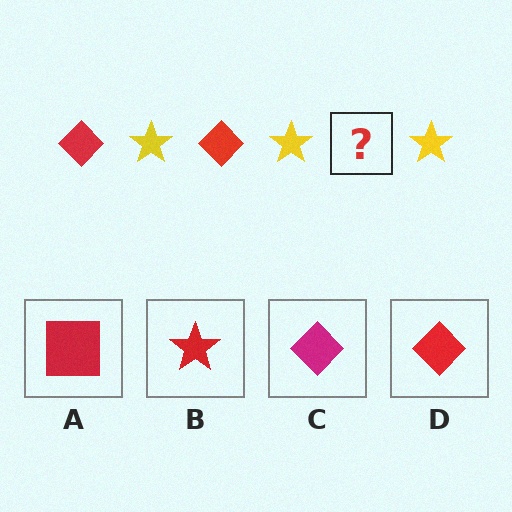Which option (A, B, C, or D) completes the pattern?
D.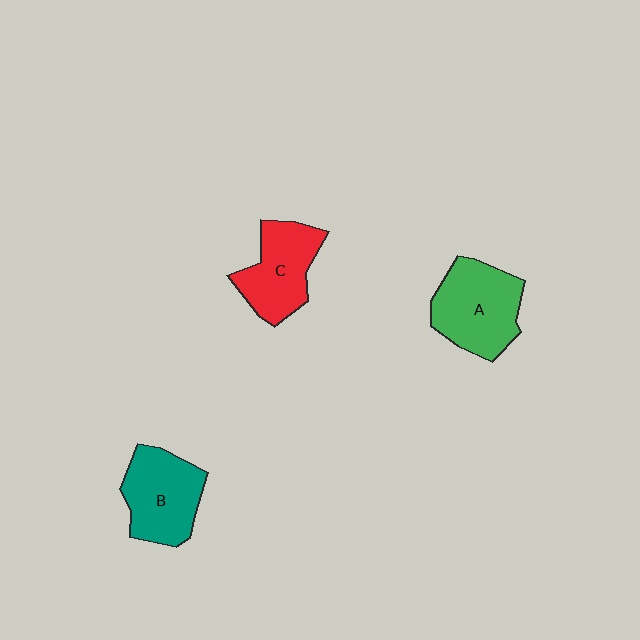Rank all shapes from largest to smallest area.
From largest to smallest: A (green), B (teal), C (red).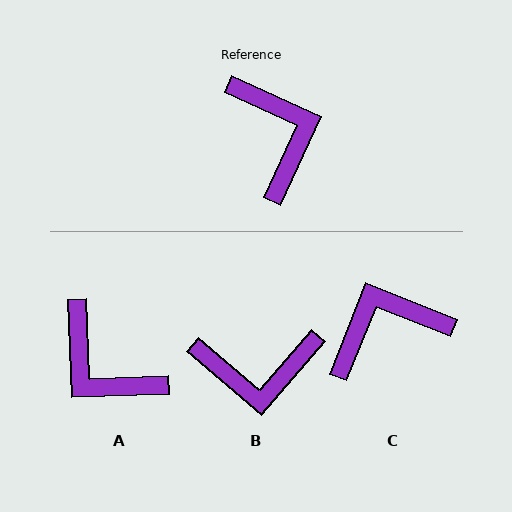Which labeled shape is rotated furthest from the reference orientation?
A, about 154 degrees away.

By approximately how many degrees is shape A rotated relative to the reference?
Approximately 154 degrees clockwise.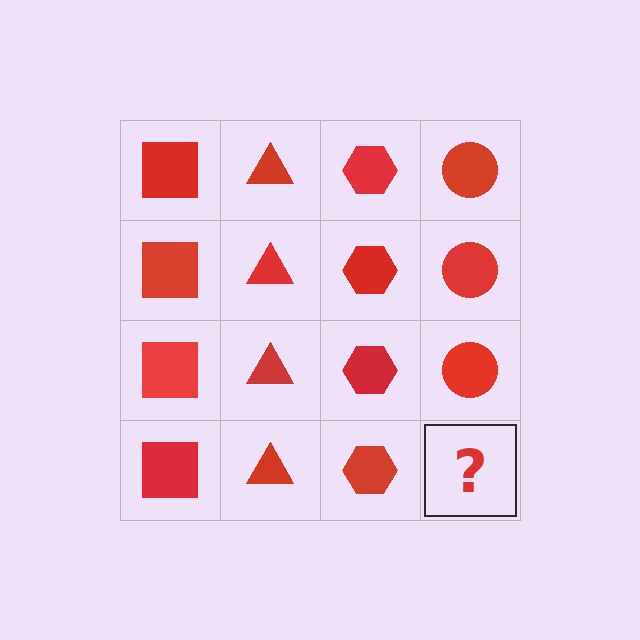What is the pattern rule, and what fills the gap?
The rule is that each column has a consistent shape. The gap should be filled with a red circle.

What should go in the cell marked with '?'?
The missing cell should contain a red circle.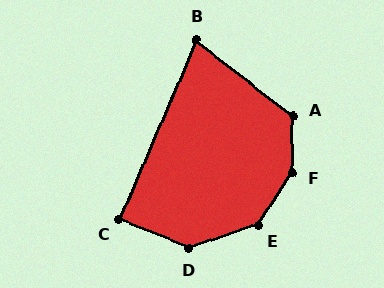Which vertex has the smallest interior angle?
B, at approximately 75 degrees.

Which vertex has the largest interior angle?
F, at approximately 147 degrees.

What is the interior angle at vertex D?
Approximately 138 degrees (obtuse).